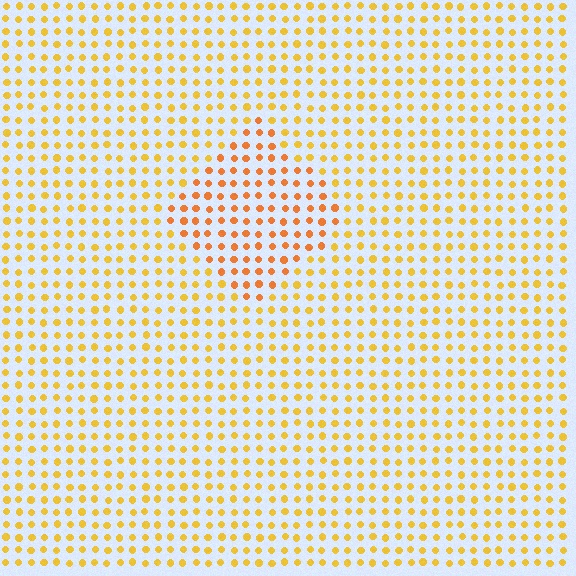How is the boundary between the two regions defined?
The boundary is defined purely by a slight shift in hue (about 23 degrees). Spacing, size, and orientation are identical on both sides.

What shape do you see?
I see a diamond.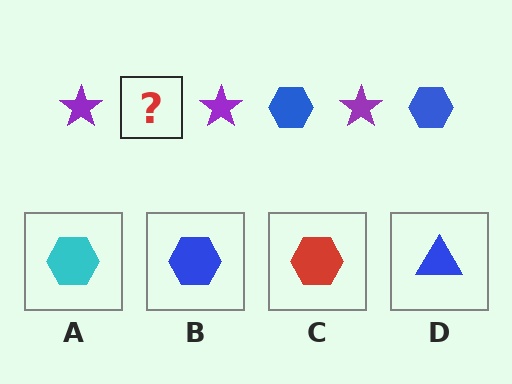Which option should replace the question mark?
Option B.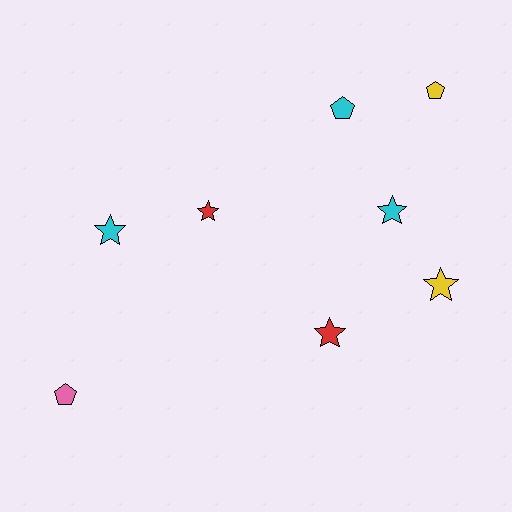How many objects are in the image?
There are 8 objects.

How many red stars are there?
There are 2 red stars.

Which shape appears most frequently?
Star, with 5 objects.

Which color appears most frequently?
Cyan, with 3 objects.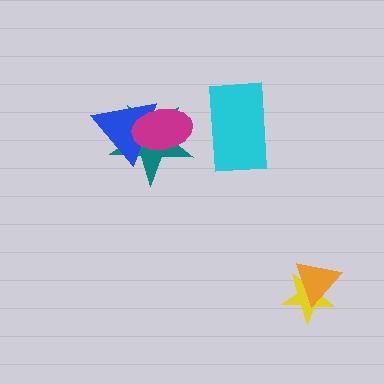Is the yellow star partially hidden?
Yes, it is partially covered by another shape.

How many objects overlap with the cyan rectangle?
0 objects overlap with the cyan rectangle.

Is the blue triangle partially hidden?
Yes, it is partially covered by another shape.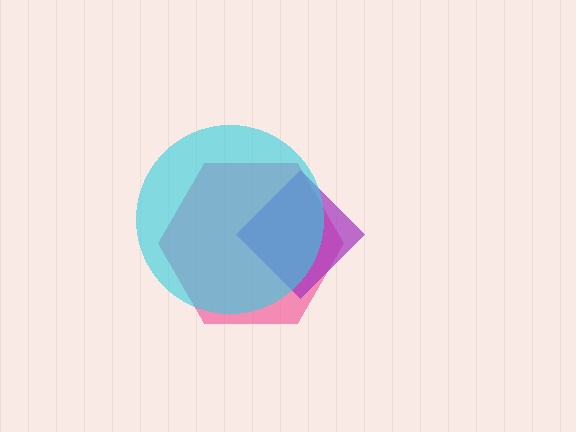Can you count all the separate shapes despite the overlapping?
Yes, there are 3 separate shapes.